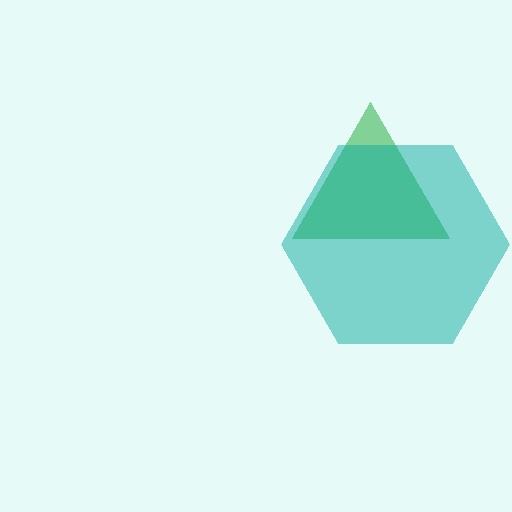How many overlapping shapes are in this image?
There are 2 overlapping shapes in the image.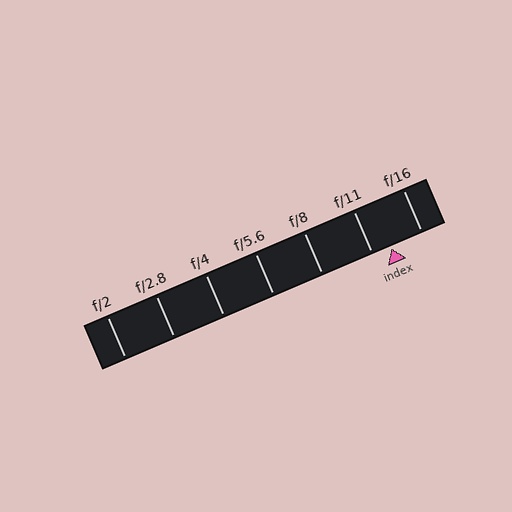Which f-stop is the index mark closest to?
The index mark is closest to f/11.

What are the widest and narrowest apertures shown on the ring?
The widest aperture shown is f/2 and the narrowest is f/16.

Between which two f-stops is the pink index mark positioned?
The index mark is between f/11 and f/16.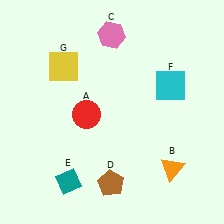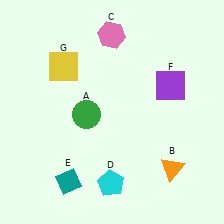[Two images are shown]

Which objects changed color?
A changed from red to green. D changed from brown to cyan. F changed from cyan to purple.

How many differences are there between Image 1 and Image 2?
There are 3 differences between the two images.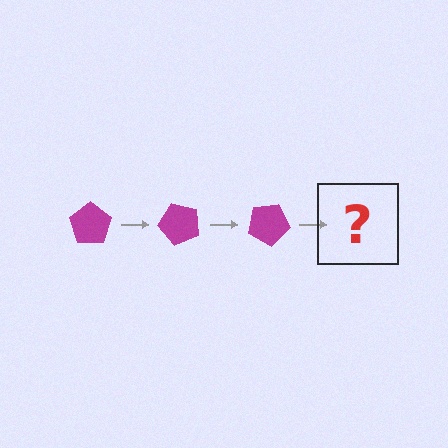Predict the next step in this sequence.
The next step is a magenta pentagon rotated 150 degrees.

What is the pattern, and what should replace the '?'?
The pattern is that the pentagon rotates 50 degrees each step. The '?' should be a magenta pentagon rotated 150 degrees.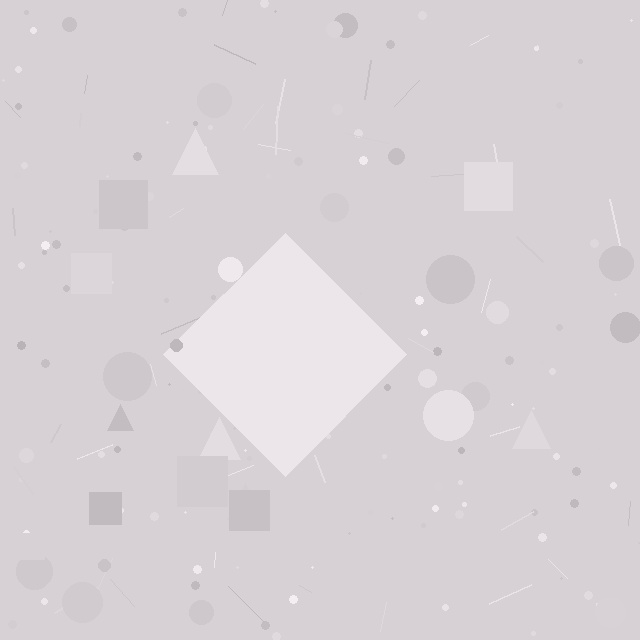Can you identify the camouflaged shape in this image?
The camouflaged shape is a diamond.